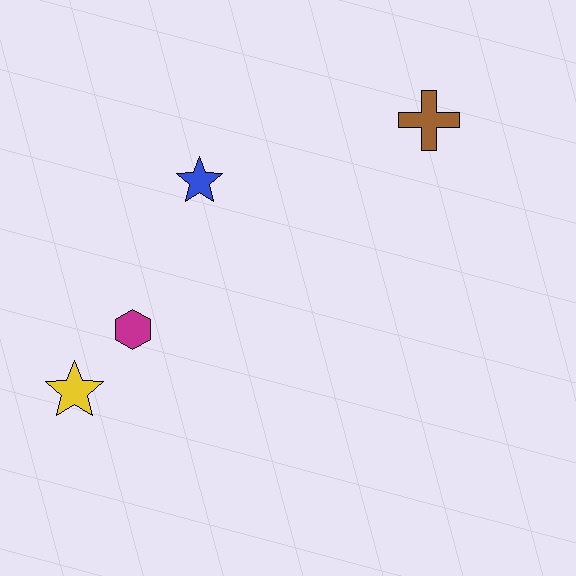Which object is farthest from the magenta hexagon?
The brown cross is farthest from the magenta hexagon.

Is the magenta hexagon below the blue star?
Yes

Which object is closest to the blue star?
The magenta hexagon is closest to the blue star.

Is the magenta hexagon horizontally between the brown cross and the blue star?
No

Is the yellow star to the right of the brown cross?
No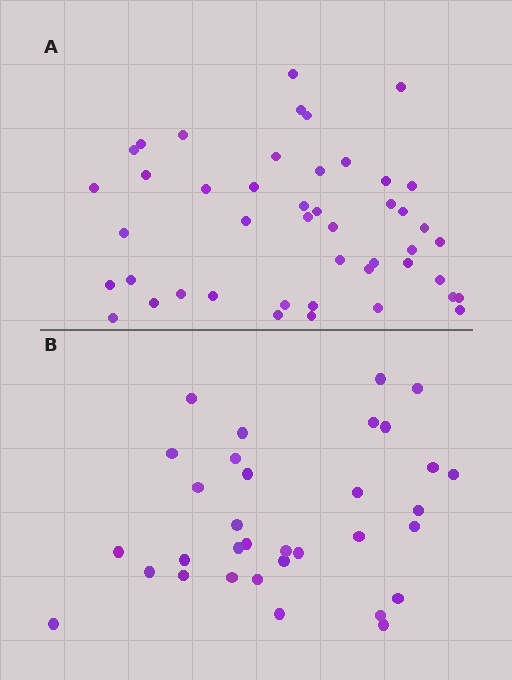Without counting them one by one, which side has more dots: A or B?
Region A (the top region) has more dots.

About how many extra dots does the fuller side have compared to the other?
Region A has approximately 15 more dots than region B.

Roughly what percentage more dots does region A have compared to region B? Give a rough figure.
About 40% more.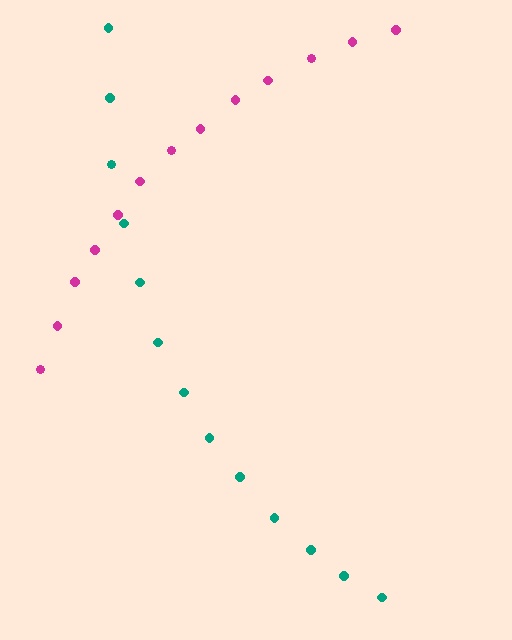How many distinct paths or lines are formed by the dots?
There are 2 distinct paths.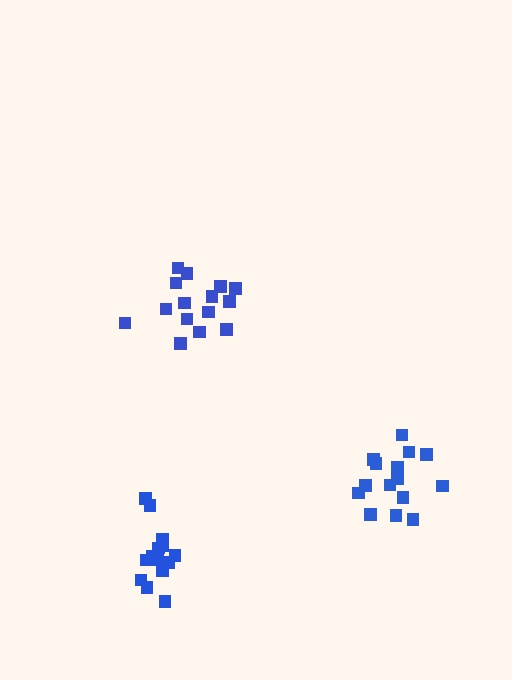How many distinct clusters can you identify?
There are 3 distinct clusters.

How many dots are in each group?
Group 1: 15 dots, Group 2: 15 dots, Group 3: 14 dots (44 total).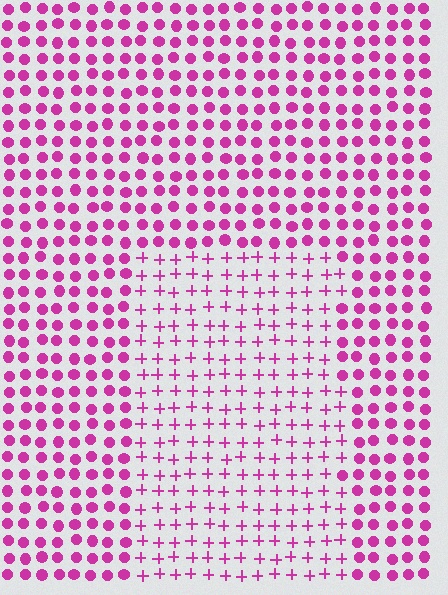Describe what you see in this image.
The image is filled with small magenta elements arranged in a uniform grid. A rectangle-shaped region contains plus signs, while the surrounding area contains circles. The boundary is defined purely by the change in element shape.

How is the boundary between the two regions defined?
The boundary is defined by a change in element shape: plus signs inside vs. circles outside. All elements share the same color and spacing.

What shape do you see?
I see a rectangle.